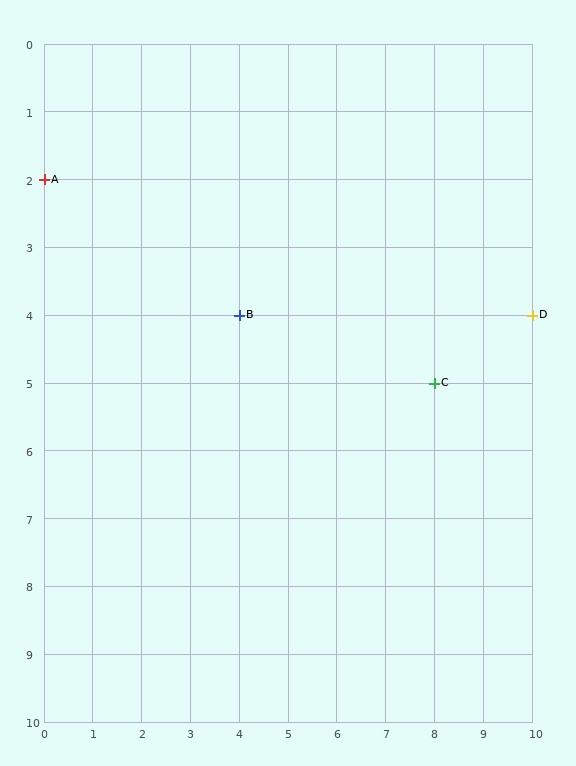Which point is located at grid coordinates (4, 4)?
Point B is at (4, 4).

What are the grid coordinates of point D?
Point D is at grid coordinates (10, 4).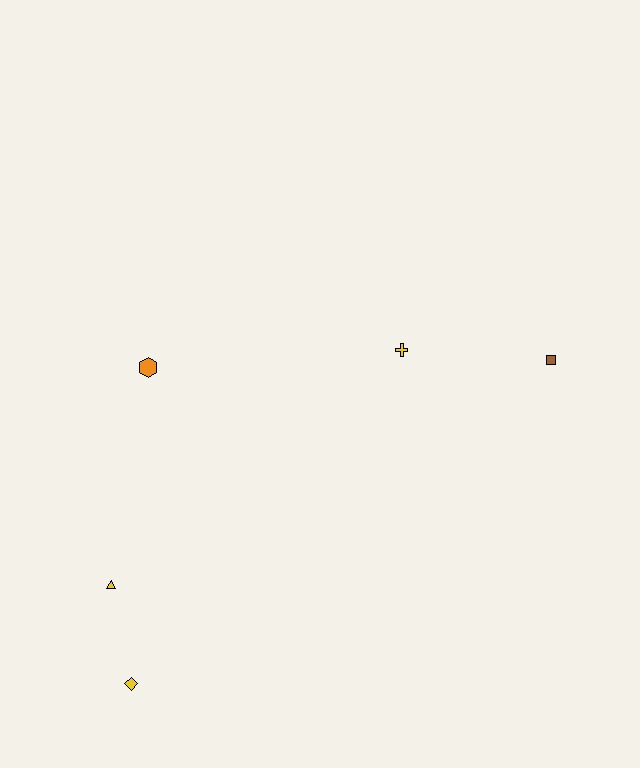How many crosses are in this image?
There is 1 cross.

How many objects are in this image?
There are 5 objects.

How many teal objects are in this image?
There are no teal objects.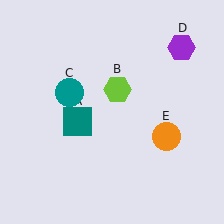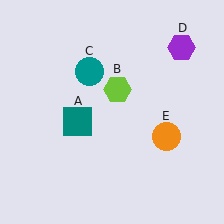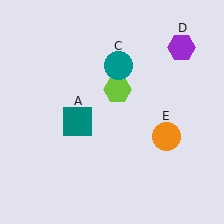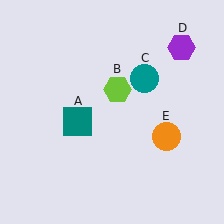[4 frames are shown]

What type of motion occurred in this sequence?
The teal circle (object C) rotated clockwise around the center of the scene.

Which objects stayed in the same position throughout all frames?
Teal square (object A) and lime hexagon (object B) and purple hexagon (object D) and orange circle (object E) remained stationary.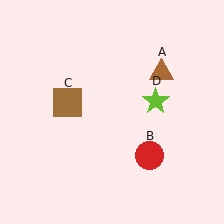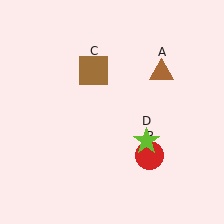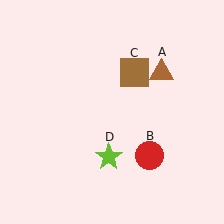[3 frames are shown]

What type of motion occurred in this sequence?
The brown square (object C), lime star (object D) rotated clockwise around the center of the scene.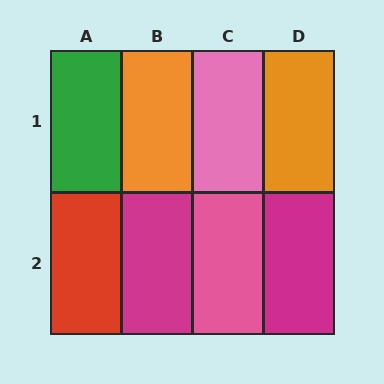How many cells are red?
1 cell is red.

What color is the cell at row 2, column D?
Magenta.